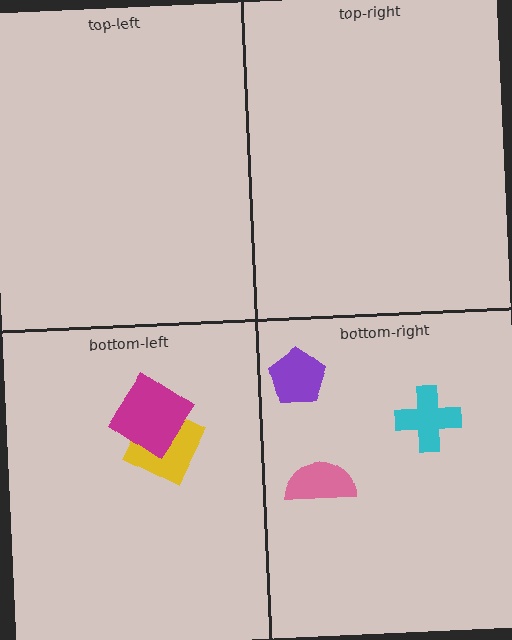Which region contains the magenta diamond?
The bottom-left region.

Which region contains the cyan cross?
The bottom-right region.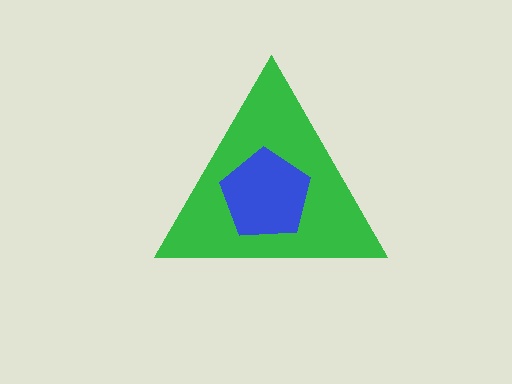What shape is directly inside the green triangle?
The blue pentagon.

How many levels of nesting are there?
2.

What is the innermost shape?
The blue pentagon.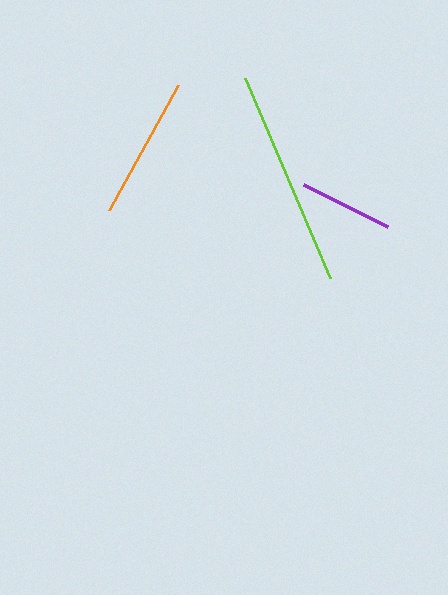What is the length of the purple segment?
The purple segment is approximately 94 pixels long.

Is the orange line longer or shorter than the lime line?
The lime line is longer than the orange line.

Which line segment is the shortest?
The purple line is the shortest at approximately 94 pixels.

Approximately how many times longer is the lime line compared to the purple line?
The lime line is approximately 2.3 times the length of the purple line.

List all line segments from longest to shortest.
From longest to shortest: lime, orange, purple.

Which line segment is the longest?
The lime line is the longest at approximately 217 pixels.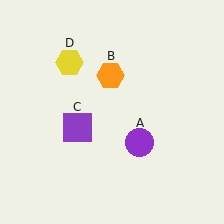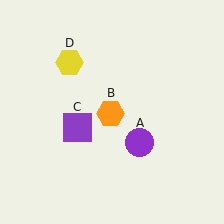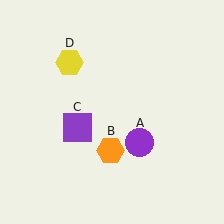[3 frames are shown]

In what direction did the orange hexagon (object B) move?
The orange hexagon (object B) moved down.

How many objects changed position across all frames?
1 object changed position: orange hexagon (object B).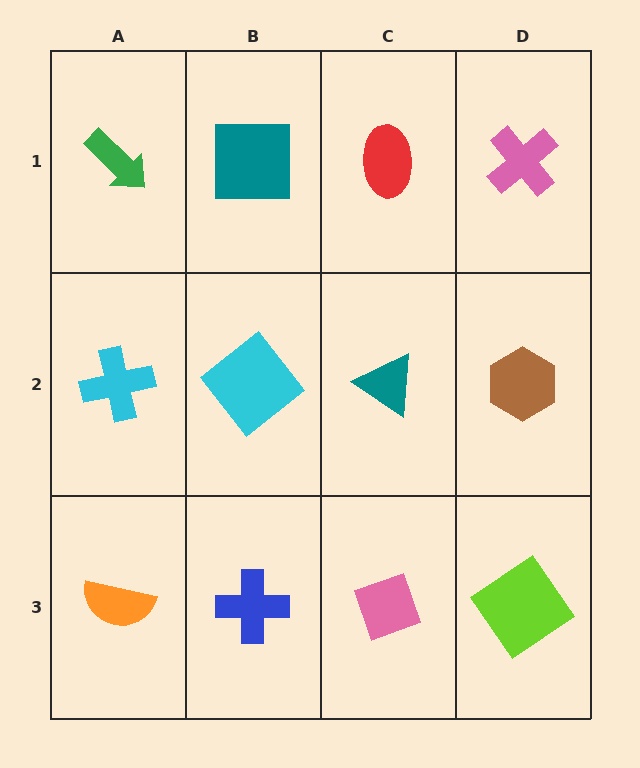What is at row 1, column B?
A teal square.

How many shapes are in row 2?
4 shapes.